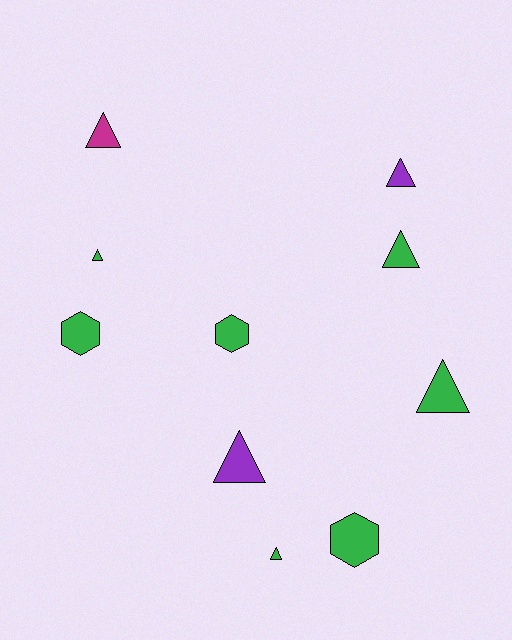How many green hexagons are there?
There are 3 green hexagons.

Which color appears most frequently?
Green, with 7 objects.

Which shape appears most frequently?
Triangle, with 7 objects.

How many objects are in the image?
There are 10 objects.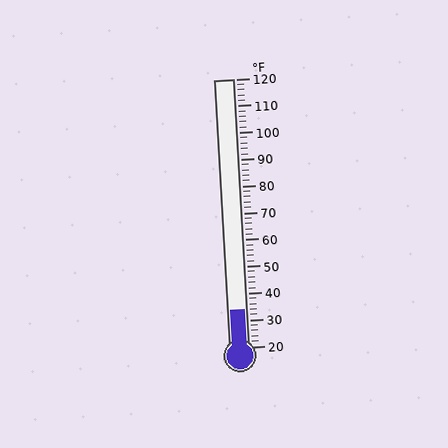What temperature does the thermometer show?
The thermometer shows approximately 34°F.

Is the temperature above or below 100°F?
The temperature is below 100°F.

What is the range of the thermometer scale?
The thermometer scale ranges from 20°F to 120°F.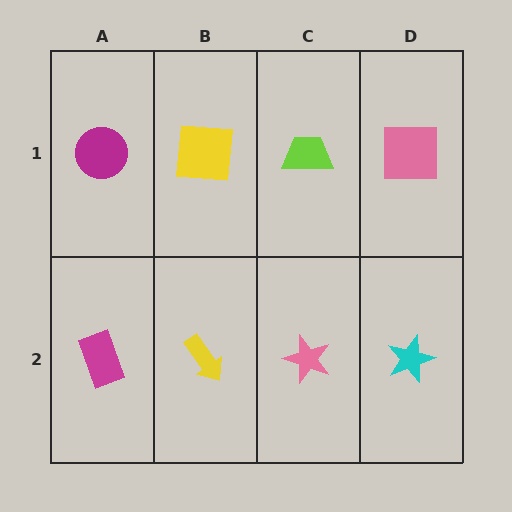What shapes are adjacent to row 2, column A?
A magenta circle (row 1, column A), a yellow arrow (row 2, column B).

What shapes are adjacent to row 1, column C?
A pink star (row 2, column C), a yellow square (row 1, column B), a pink square (row 1, column D).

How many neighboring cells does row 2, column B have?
3.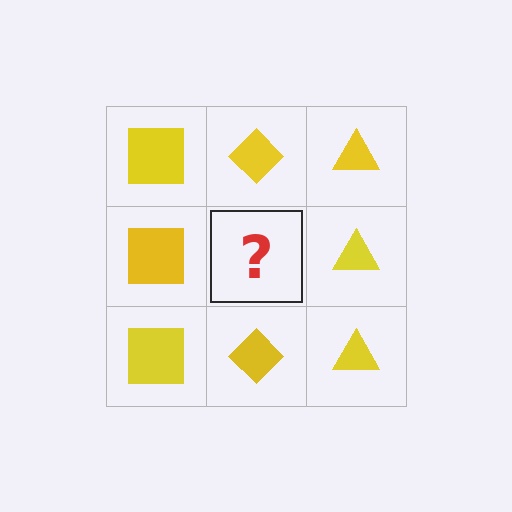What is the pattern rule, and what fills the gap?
The rule is that each column has a consistent shape. The gap should be filled with a yellow diamond.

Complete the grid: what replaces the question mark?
The question mark should be replaced with a yellow diamond.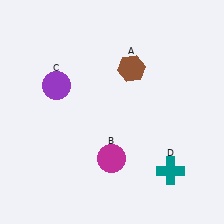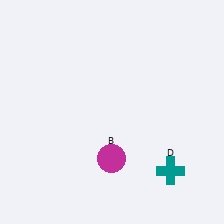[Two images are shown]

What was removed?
The brown hexagon (A), the purple circle (C) were removed in Image 2.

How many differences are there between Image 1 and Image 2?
There are 2 differences between the two images.